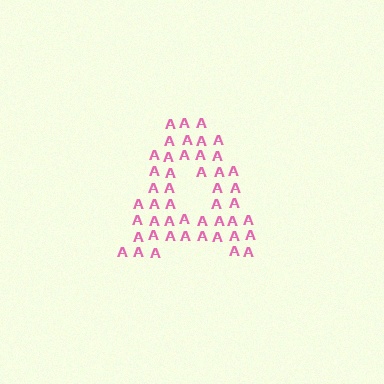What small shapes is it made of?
It is made of small letter A's.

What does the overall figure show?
The overall figure shows the letter A.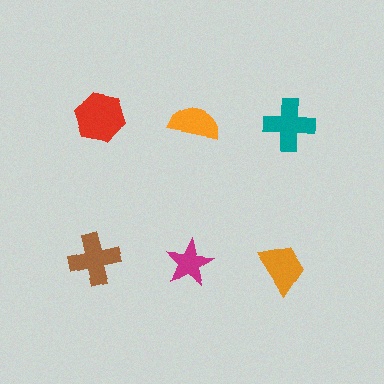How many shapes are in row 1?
3 shapes.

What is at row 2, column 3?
An orange trapezoid.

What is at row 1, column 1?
A red hexagon.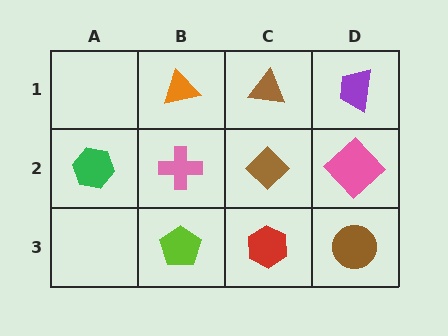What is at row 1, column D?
A purple trapezoid.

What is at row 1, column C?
A brown triangle.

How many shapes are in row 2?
4 shapes.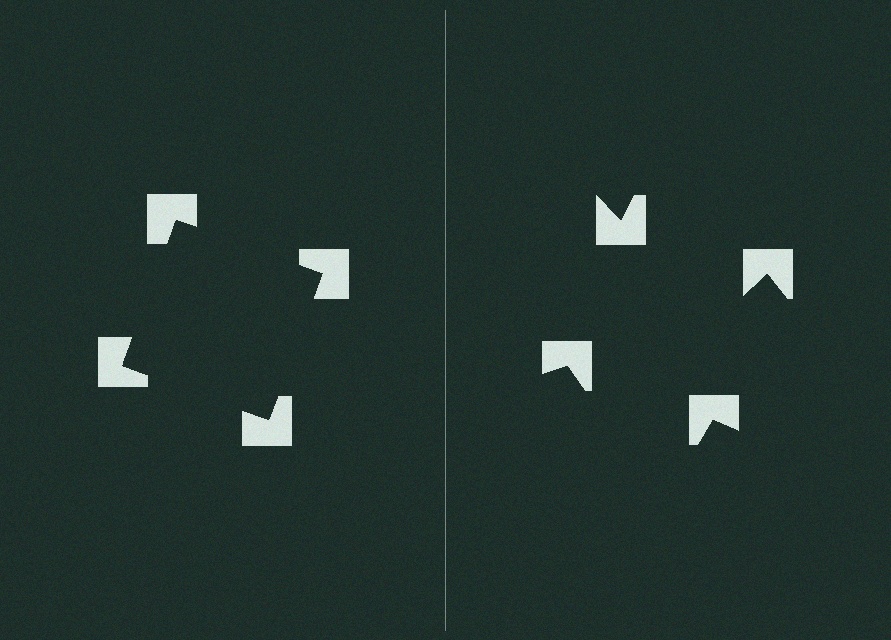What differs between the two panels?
The notched squares are positioned identically on both sides; only the wedge orientations differ. On the left they align to a square; on the right they are misaligned.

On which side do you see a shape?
An illusory square appears on the left side. On the right side the wedge cuts are rotated, so no coherent shape forms.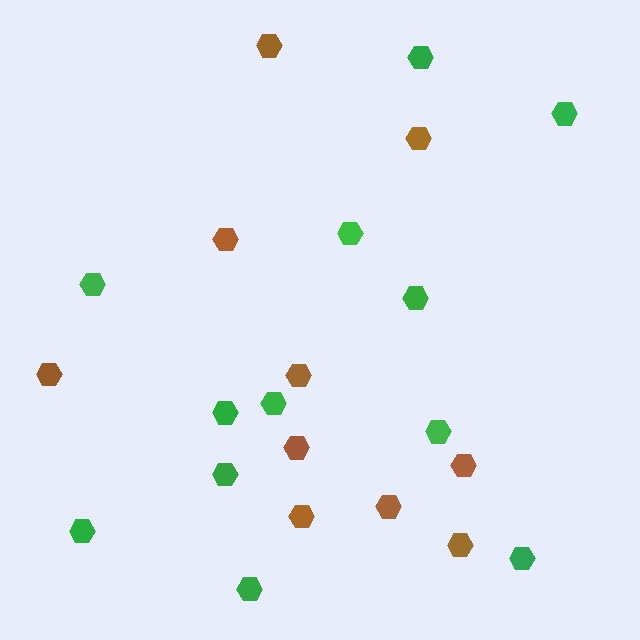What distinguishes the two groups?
There are 2 groups: one group of brown hexagons (10) and one group of green hexagons (12).